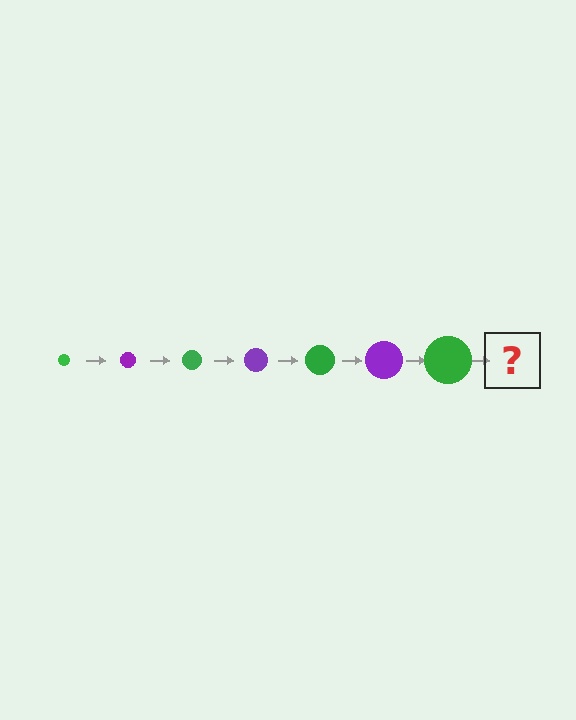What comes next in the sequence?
The next element should be a purple circle, larger than the previous one.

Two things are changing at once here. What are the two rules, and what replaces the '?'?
The two rules are that the circle grows larger each step and the color cycles through green and purple. The '?' should be a purple circle, larger than the previous one.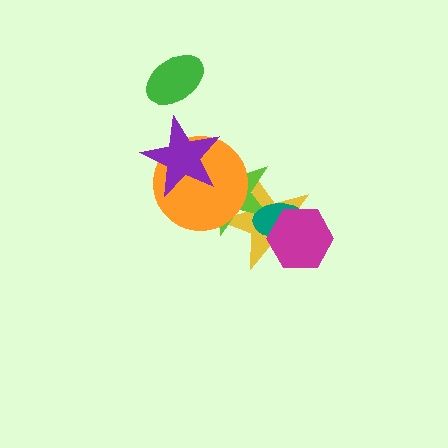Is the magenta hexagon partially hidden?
No, no other shape covers it.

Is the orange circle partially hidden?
Yes, it is partially covered by another shape.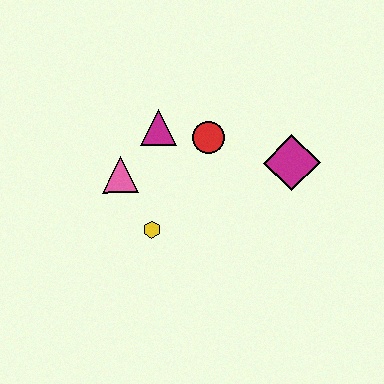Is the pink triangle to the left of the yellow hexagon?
Yes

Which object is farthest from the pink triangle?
The magenta diamond is farthest from the pink triangle.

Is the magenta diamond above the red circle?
No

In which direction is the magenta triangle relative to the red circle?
The magenta triangle is to the left of the red circle.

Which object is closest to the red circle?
The magenta triangle is closest to the red circle.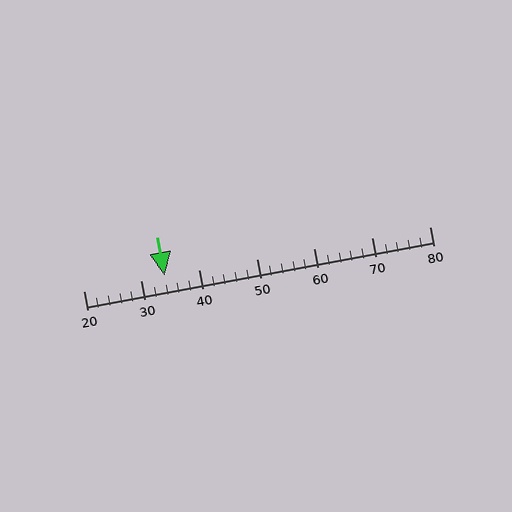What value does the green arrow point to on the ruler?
The green arrow points to approximately 34.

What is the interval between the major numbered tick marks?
The major tick marks are spaced 10 units apart.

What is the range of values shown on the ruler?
The ruler shows values from 20 to 80.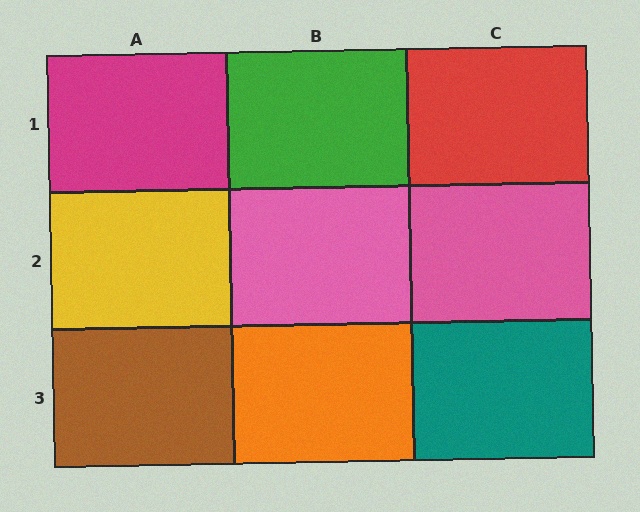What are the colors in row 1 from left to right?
Magenta, green, red.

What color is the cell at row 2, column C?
Pink.